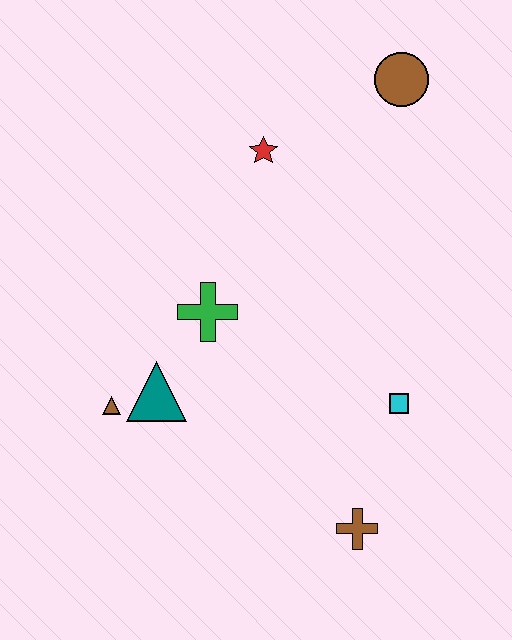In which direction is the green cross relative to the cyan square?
The green cross is to the left of the cyan square.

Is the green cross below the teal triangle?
No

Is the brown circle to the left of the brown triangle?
No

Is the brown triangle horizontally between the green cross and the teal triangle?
No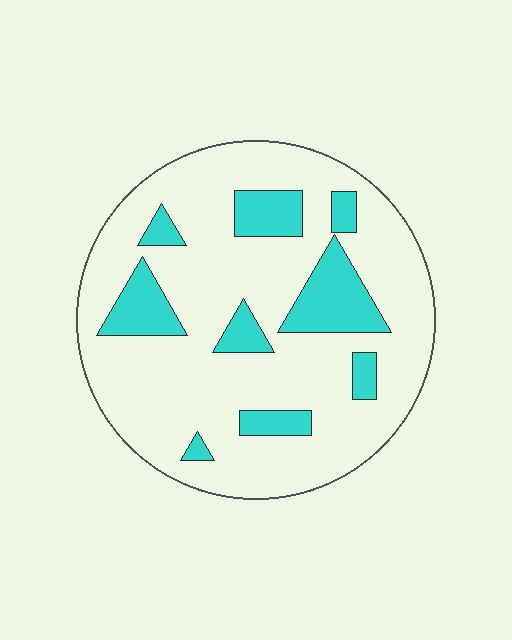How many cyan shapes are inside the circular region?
9.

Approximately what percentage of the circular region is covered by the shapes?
Approximately 20%.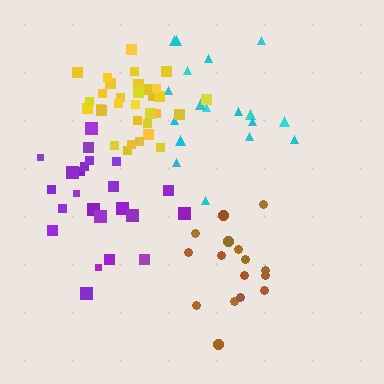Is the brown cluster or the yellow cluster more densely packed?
Yellow.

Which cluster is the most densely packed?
Yellow.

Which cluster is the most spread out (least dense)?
Cyan.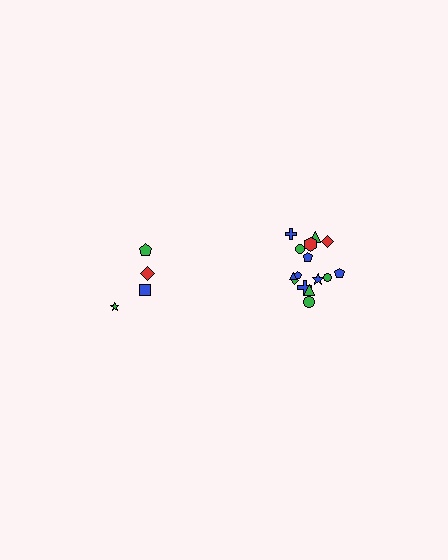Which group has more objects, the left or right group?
The right group.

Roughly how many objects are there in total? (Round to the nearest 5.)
Roughly 20 objects in total.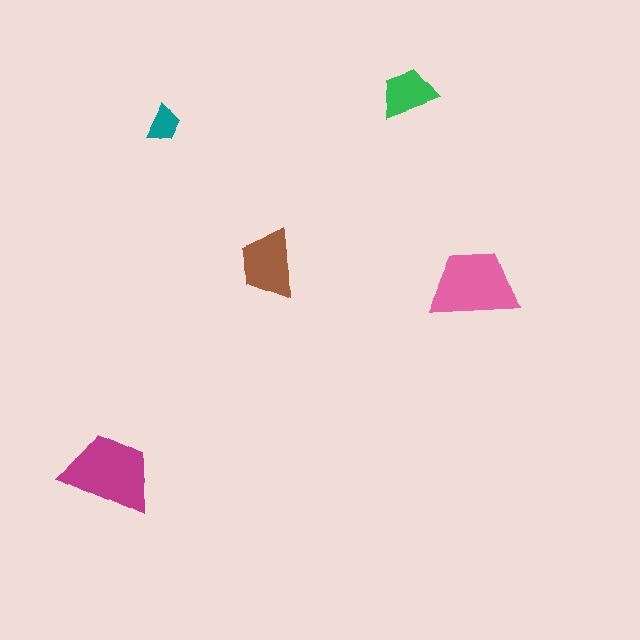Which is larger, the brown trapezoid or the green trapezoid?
The brown one.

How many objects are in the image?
There are 5 objects in the image.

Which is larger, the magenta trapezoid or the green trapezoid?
The magenta one.